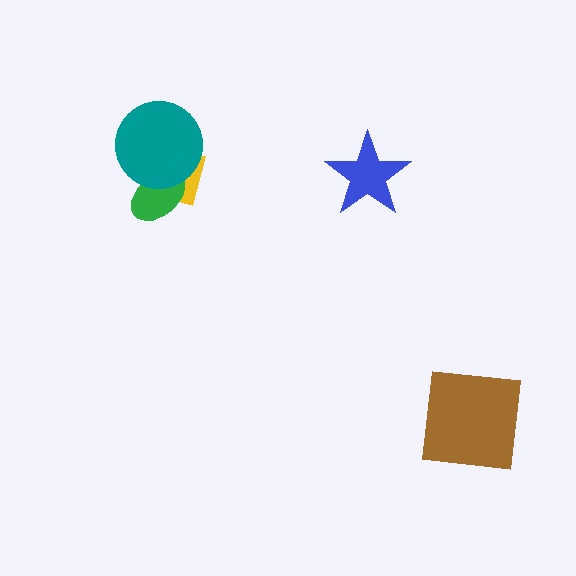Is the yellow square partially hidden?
Yes, it is partially covered by another shape.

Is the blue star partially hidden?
No, no other shape covers it.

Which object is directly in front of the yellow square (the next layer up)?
The green ellipse is directly in front of the yellow square.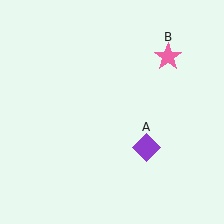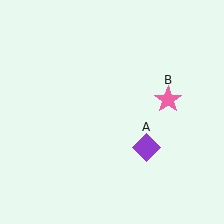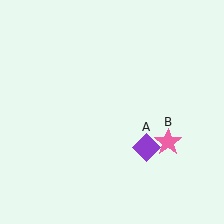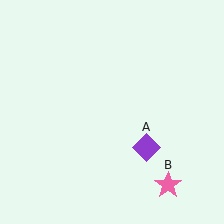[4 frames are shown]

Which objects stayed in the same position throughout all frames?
Purple diamond (object A) remained stationary.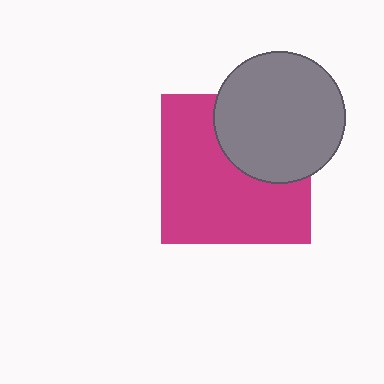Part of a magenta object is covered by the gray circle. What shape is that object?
It is a square.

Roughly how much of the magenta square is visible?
Most of it is visible (roughly 65%).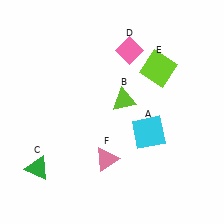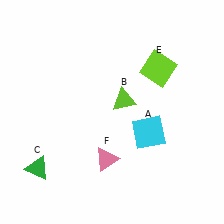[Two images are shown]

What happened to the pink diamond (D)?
The pink diamond (D) was removed in Image 2. It was in the top-right area of Image 1.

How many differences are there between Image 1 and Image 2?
There is 1 difference between the two images.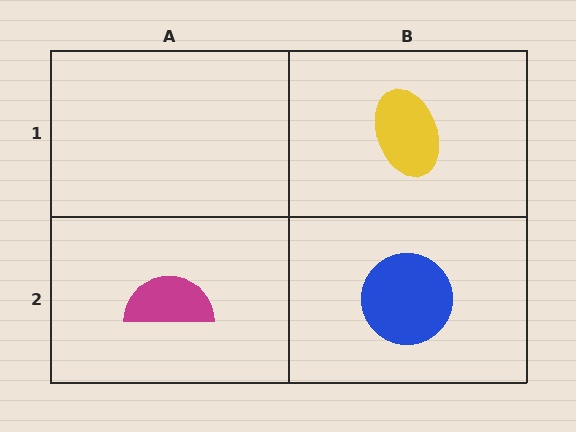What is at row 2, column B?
A blue circle.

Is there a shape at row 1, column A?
No, that cell is empty.